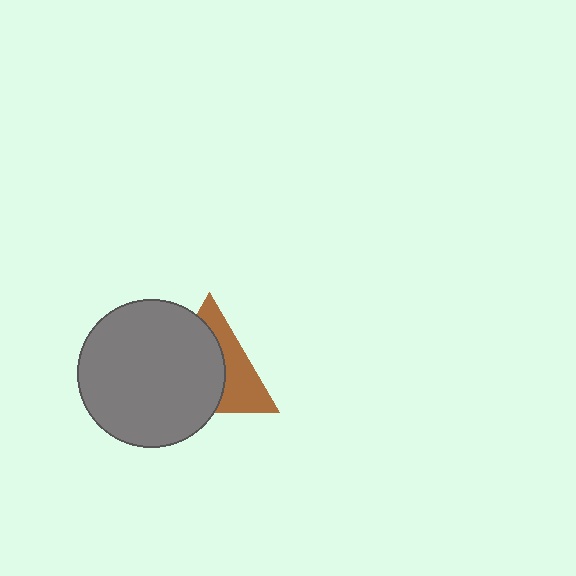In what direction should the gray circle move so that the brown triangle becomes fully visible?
The gray circle should move left. That is the shortest direction to clear the overlap and leave the brown triangle fully visible.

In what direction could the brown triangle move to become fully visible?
The brown triangle could move right. That would shift it out from behind the gray circle entirely.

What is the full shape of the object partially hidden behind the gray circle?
The partially hidden object is a brown triangle.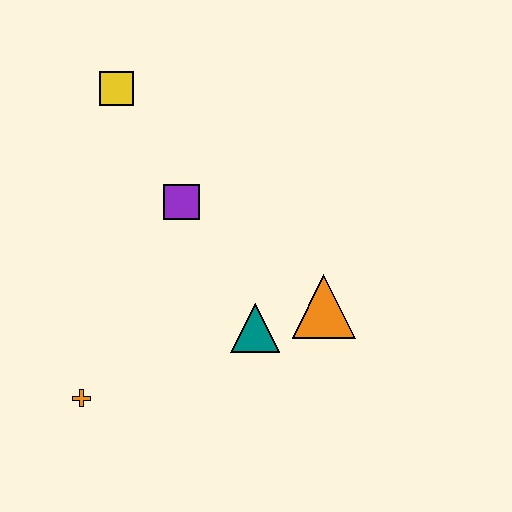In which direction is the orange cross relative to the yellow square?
The orange cross is below the yellow square.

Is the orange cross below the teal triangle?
Yes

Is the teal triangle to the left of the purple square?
No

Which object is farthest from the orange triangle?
The yellow square is farthest from the orange triangle.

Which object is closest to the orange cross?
The teal triangle is closest to the orange cross.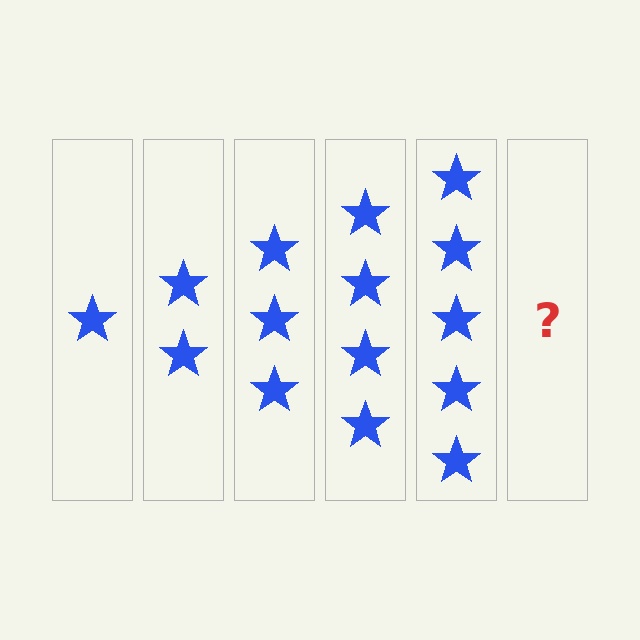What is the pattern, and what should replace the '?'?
The pattern is that each step adds one more star. The '?' should be 6 stars.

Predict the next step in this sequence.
The next step is 6 stars.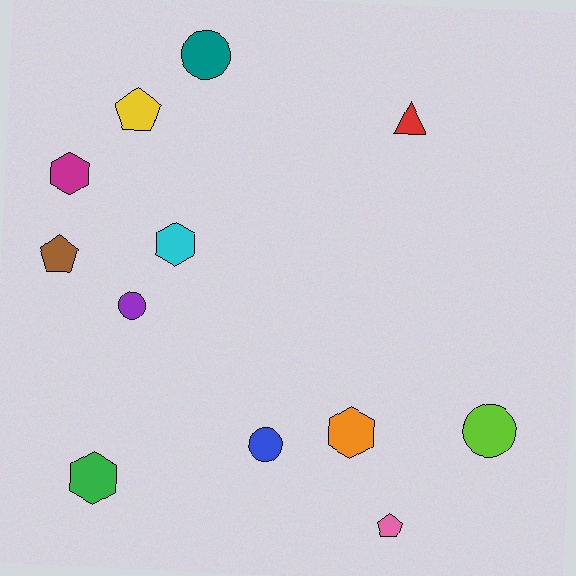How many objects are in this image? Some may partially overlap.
There are 12 objects.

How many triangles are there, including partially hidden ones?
There is 1 triangle.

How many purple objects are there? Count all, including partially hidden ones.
There is 1 purple object.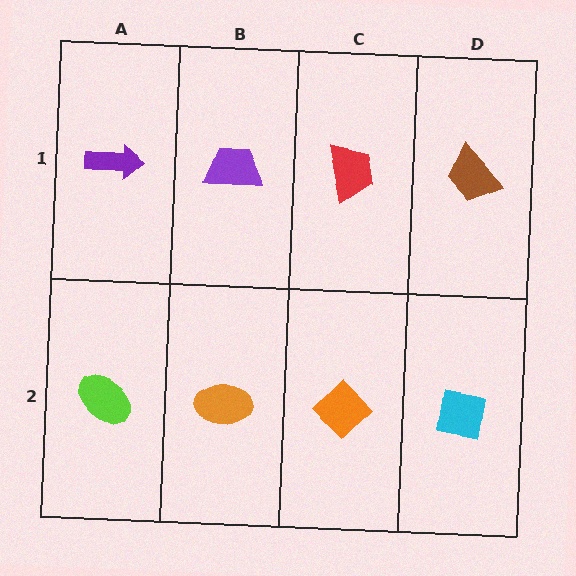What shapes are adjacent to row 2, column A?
A purple arrow (row 1, column A), an orange ellipse (row 2, column B).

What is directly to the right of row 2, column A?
An orange ellipse.